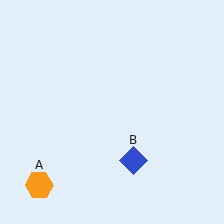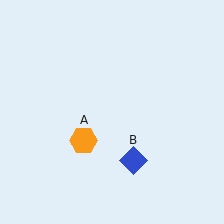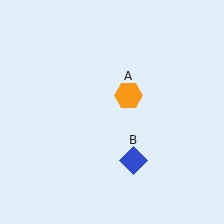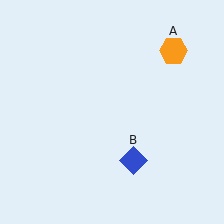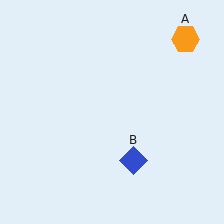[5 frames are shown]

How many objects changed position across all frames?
1 object changed position: orange hexagon (object A).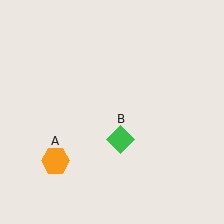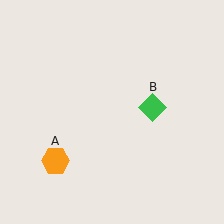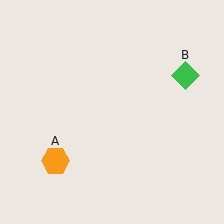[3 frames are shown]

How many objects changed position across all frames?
1 object changed position: green diamond (object B).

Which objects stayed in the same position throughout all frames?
Orange hexagon (object A) remained stationary.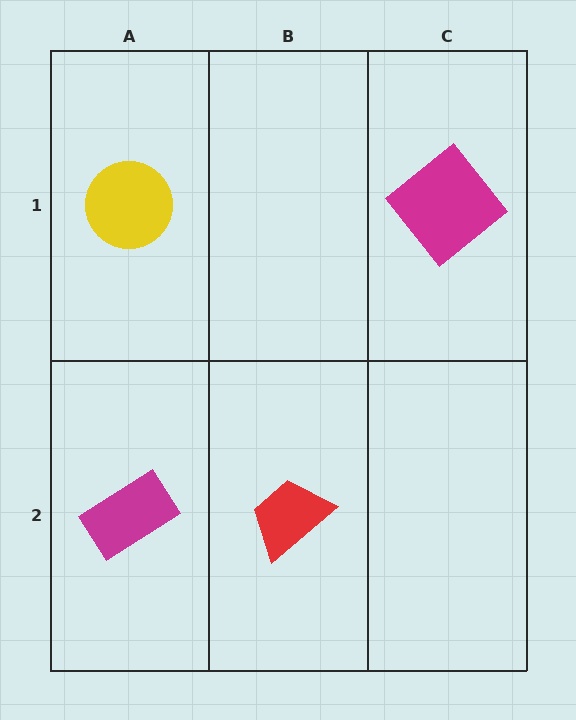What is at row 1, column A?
A yellow circle.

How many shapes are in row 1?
2 shapes.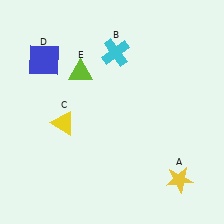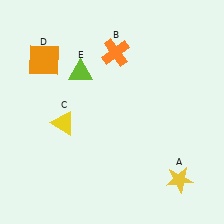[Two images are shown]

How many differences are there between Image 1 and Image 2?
There are 2 differences between the two images.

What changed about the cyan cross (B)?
In Image 1, B is cyan. In Image 2, it changed to orange.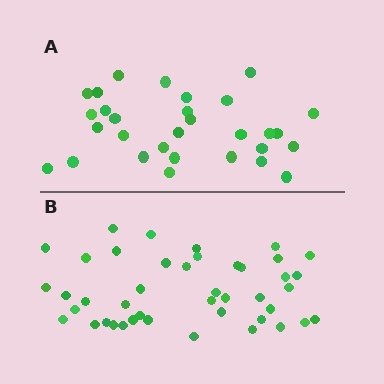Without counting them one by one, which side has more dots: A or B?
Region B (the bottom region) has more dots.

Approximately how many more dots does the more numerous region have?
Region B has approximately 15 more dots than region A.